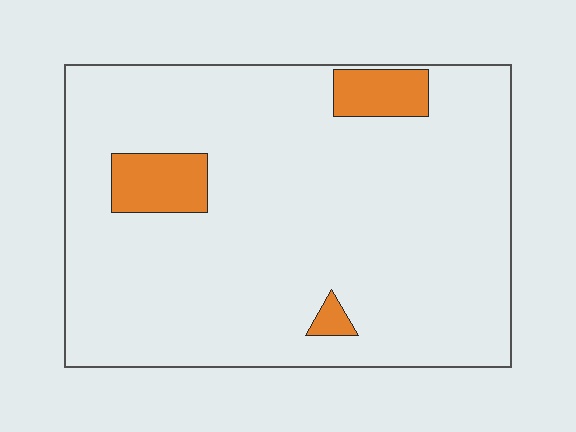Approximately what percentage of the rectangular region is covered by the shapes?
Approximately 10%.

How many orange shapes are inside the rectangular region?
3.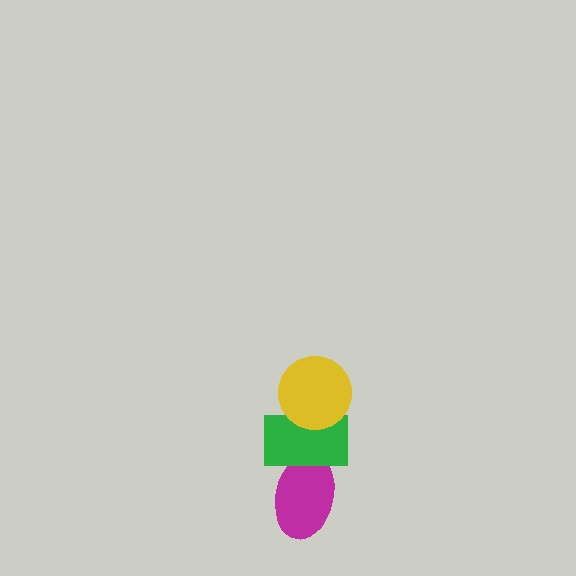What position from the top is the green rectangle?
The green rectangle is 2nd from the top.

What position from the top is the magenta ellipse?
The magenta ellipse is 3rd from the top.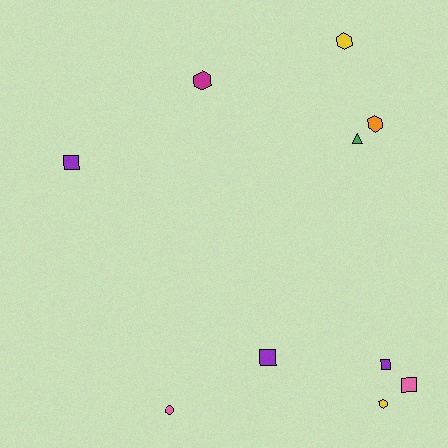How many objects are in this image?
There are 10 objects.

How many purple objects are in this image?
There are 3 purple objects.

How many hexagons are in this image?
There are 4 hexagons.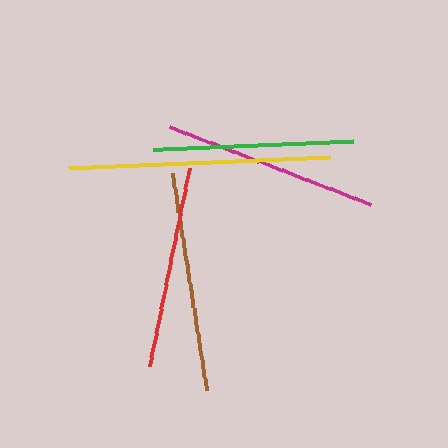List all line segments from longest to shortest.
From longest to shortest: yellow, brown, magenta, red, green.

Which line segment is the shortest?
The green line is the shortest at approximately 200 pixels.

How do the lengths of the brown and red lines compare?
The brown and red lines are approximately the same length.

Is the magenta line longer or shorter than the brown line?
The brown line is longer than the magenta line.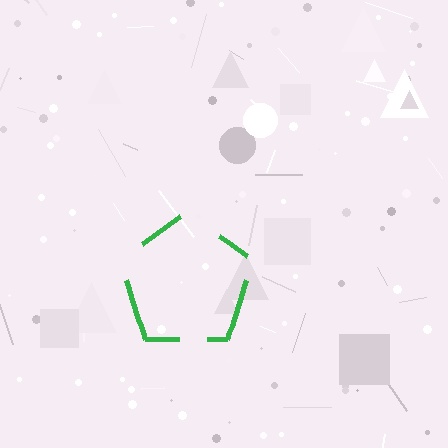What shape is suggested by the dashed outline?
The dashed outline suggests a pentagon.